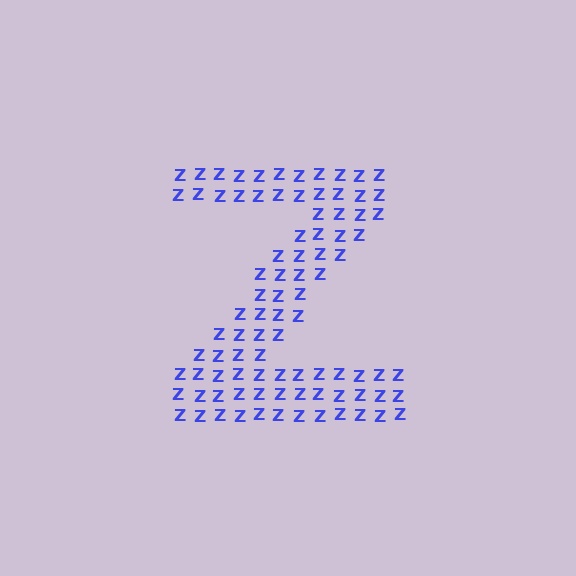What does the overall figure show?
The overall figure shows the letter Z.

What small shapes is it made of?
It is made of small letter Z's.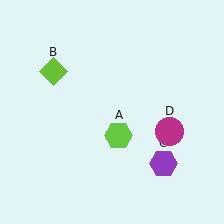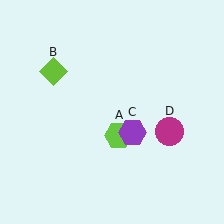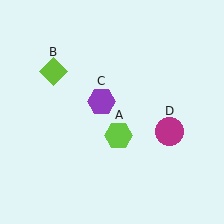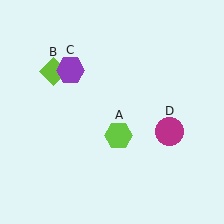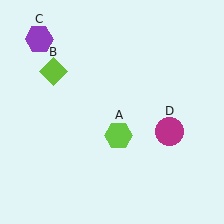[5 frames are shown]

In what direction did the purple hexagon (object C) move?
The purple hexagon (object C) moved up and to the left.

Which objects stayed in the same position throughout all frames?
Lime hexagon (object A) and lime diamond (object B) and magenta circle (object D) remained stationary.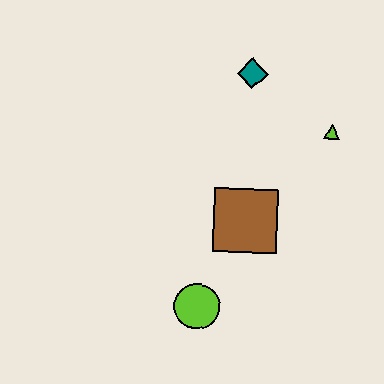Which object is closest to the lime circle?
The brown square is closest to the lime circle.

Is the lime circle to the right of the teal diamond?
No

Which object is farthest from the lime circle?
The teal diamond is farthest from the lime circle.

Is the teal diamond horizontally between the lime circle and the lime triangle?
Yes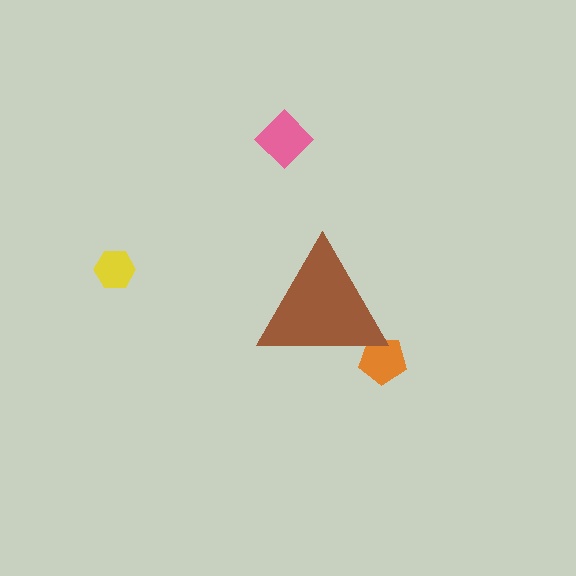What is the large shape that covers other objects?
A brown triangle.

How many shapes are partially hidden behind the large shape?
1 shape is partially hidden.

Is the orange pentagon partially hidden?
Yes, the orange pentagon is partially hidden behind the brown triangle.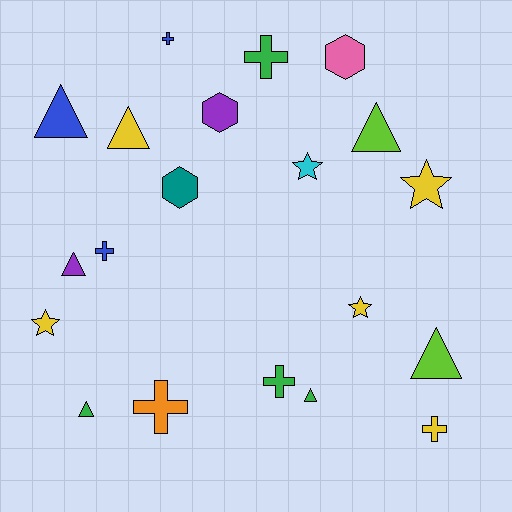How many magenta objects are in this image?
There are no magenta objects.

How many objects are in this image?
There are 20 objects.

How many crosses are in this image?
There are 6 crosses.